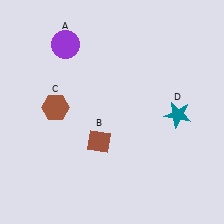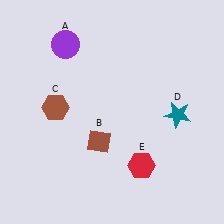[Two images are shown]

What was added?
A red hexagon (E) was added in Image 2.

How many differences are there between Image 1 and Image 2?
There is 1 difference between the two images.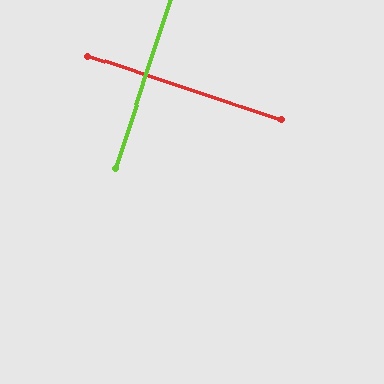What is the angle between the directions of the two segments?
Approximately 90 degrees.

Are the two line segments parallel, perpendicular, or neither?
Perpendicular — they meet at approximately 90°.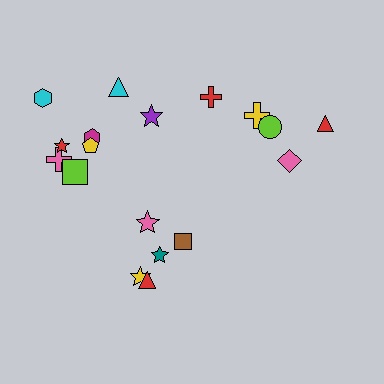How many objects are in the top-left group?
There are 8 objects.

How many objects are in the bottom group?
There are 5 objects.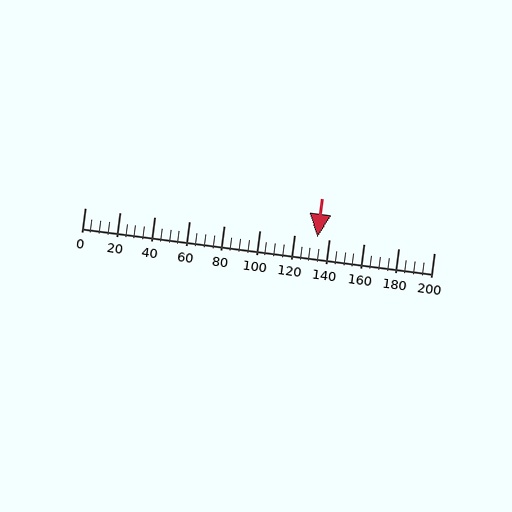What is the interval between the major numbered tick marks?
The major tick marks are spaced 20 units apart.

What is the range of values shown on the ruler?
The ruler shows values from 0 to 200.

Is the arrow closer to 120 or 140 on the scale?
The arrow is closer to 140.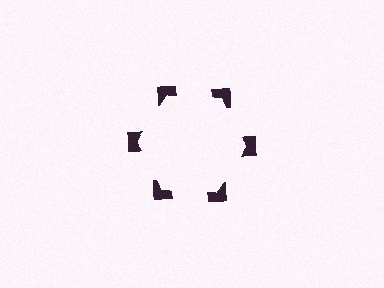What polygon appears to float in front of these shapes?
An illusory hexagon — its edges are inferred from the aligned wedge cuts in the notched squares, not physically drawn.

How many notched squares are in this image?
There are 6 — one at each vertex of the illusory hexagon.